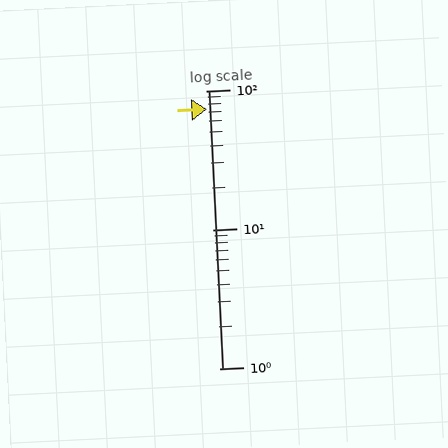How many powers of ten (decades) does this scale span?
The scale spans 2 decades, from 1 to 100.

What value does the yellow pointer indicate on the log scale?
The pointer indicates approximately 74.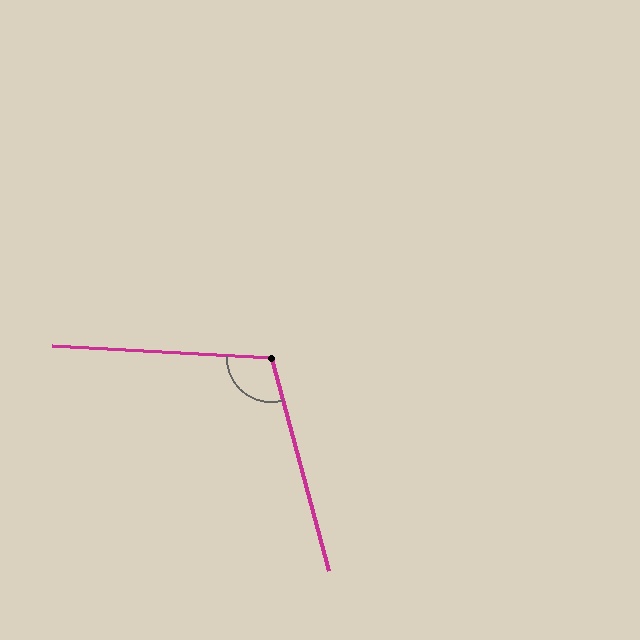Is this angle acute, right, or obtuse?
It is obtuse.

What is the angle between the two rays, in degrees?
Approximately 108 degrees.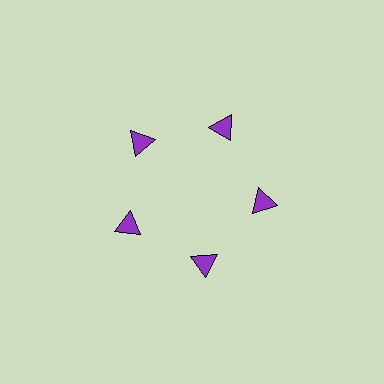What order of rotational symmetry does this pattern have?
This pattern has 5-fold rotational symmetry.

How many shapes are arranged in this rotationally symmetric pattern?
There are 5 shapes, arranged in 5 groups of 1.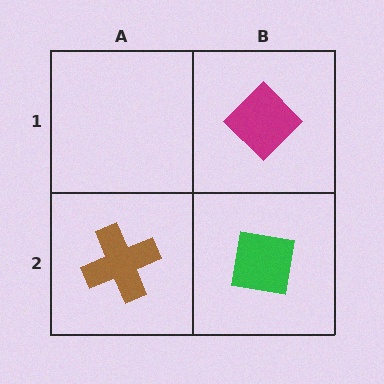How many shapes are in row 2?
2 shapes.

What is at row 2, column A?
A brown cross.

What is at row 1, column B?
A magenta diamond.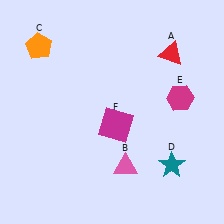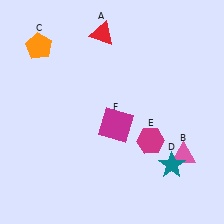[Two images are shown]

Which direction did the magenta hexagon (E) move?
The magenta hexagon (E) moved down.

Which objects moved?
The objects that moved are: the red triangle (A), the pink triangle (B), the magenta hexagon (E).